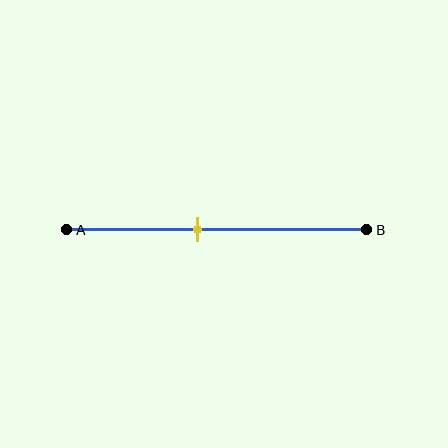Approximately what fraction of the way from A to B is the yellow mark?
The yellow mark is approximately 45% of the way from A to B.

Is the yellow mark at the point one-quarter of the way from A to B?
No, the mark is at about 45% from A, not at the 25% one-quarter point.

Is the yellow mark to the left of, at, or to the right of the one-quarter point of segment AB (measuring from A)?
The yellow mark is to the right of the one-quarter point of segment AB.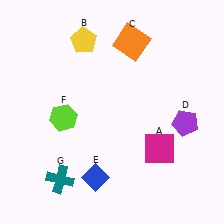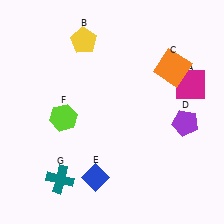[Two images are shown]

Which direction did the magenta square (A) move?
The magenta square (A) moved up.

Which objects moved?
The objects that moved are: the magenta square (A), the orange square (C).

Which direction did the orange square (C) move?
The orange square (C) moved right.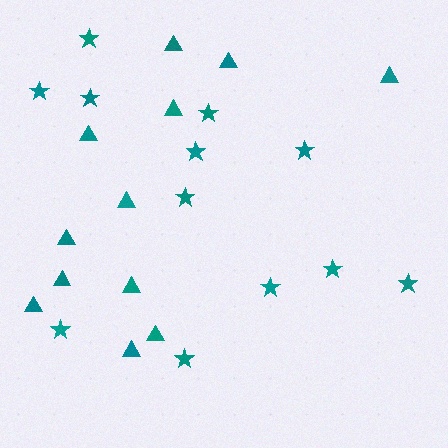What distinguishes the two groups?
There are 2 groups: one group of triangles (12) and one group of stars (12).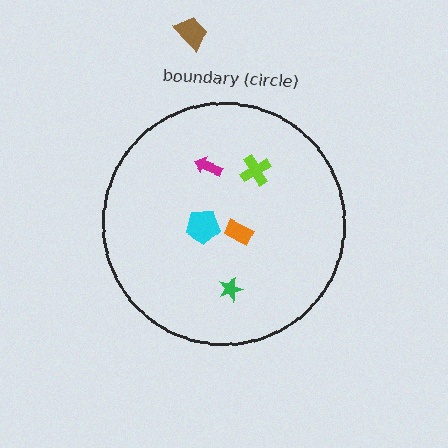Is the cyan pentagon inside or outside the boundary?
Inside.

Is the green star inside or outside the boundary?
Inside.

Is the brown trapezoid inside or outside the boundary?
Outside.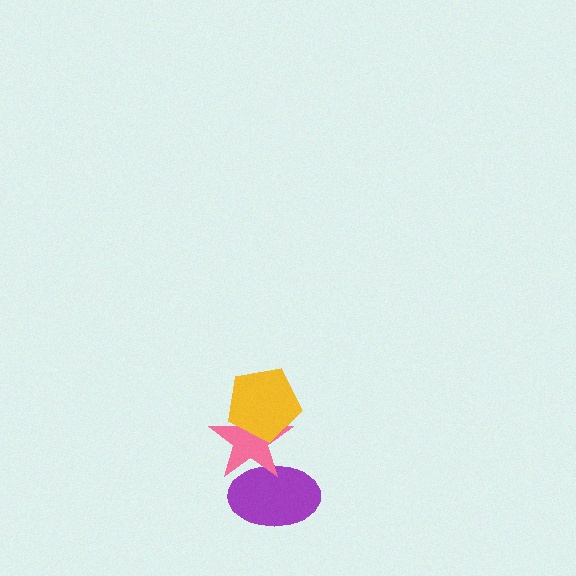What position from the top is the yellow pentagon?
The yellow pentagon is 1st from the top.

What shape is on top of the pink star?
The yellow pentagon is on top of the pink star.